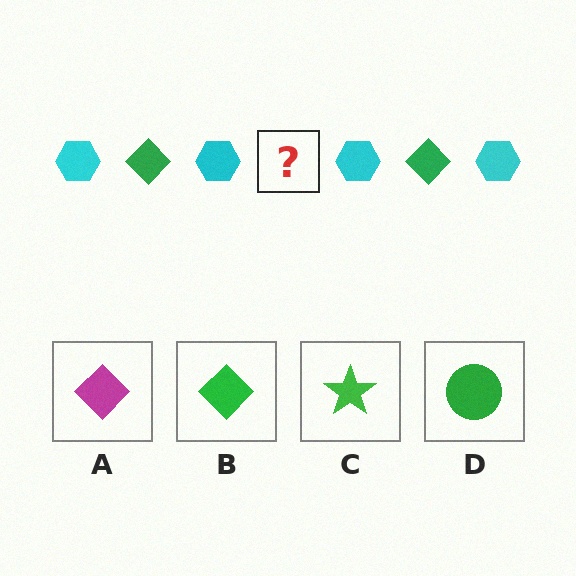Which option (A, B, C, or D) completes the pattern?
B.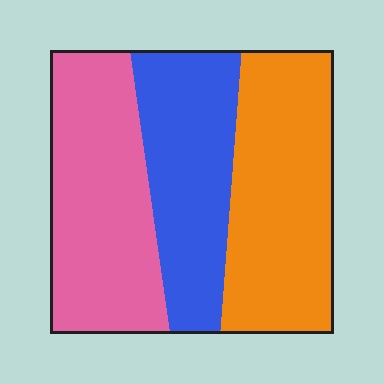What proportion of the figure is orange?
Orange takes up about three eighths (3/8) of the figure.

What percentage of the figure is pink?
Pink covers about 35% of the figure.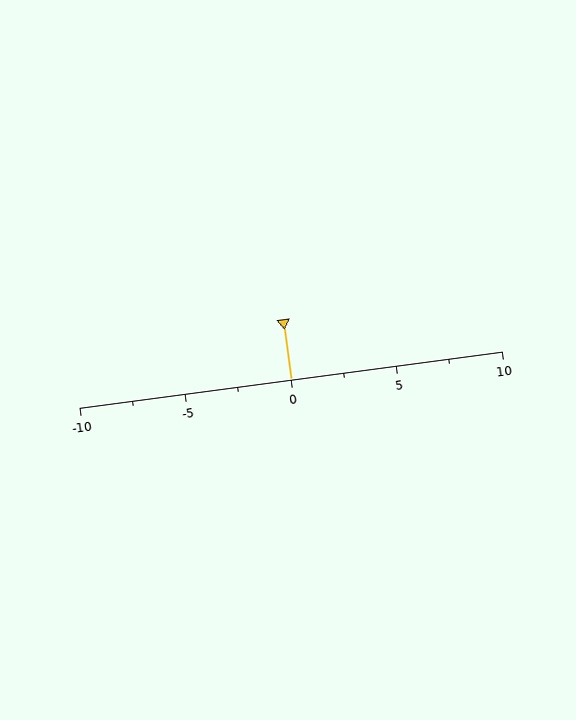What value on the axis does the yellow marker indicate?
The marker indicates approximately 0.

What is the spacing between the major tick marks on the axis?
The major ticks are spaced 5 apart.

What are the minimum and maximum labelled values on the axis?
The axis runs from -10 to 10.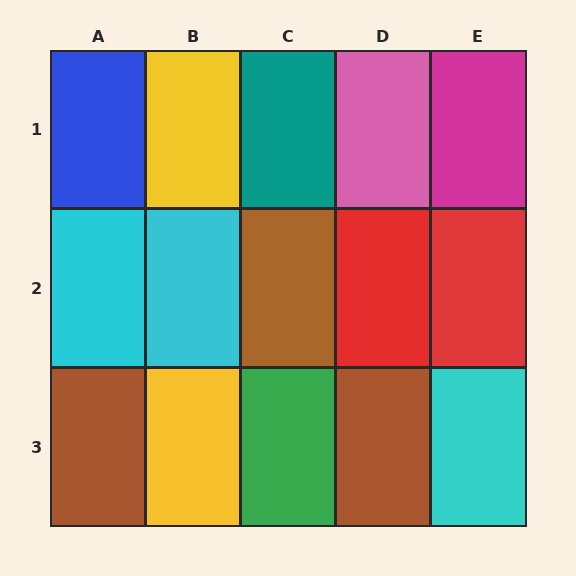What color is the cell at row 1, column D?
Pink.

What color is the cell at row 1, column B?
Yellow.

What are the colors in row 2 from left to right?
Cyan, cyan, brown, red, red.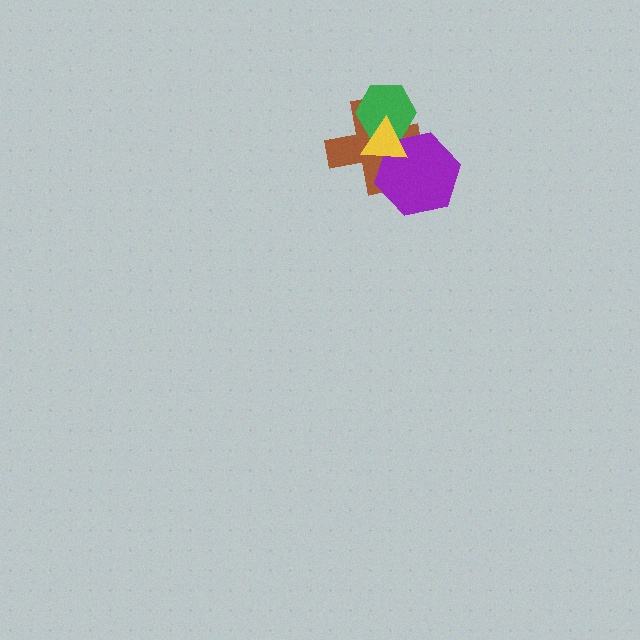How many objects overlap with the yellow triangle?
3 objects overlap with the yellow triangle.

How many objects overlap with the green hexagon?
2 objects overlap with the green hexagon.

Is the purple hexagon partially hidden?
Yes, it is partially covered by another shape.